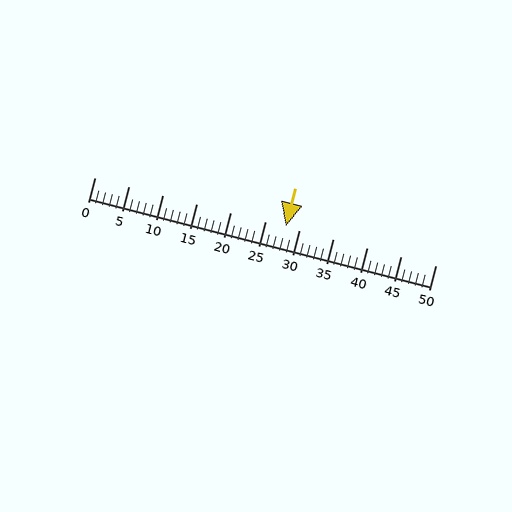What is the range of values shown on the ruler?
The ruler shows values from 0 to 50.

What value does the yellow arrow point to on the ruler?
The yellow arrow points to approximately 28.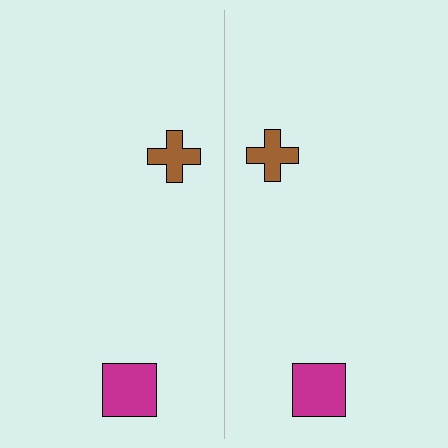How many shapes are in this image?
There are 4 shapes in this image.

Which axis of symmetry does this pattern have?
The pattern has a vertical axis of symmetry running through the center of the image.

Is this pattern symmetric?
Yes, this pattern has bilateral (reflection) symmetry.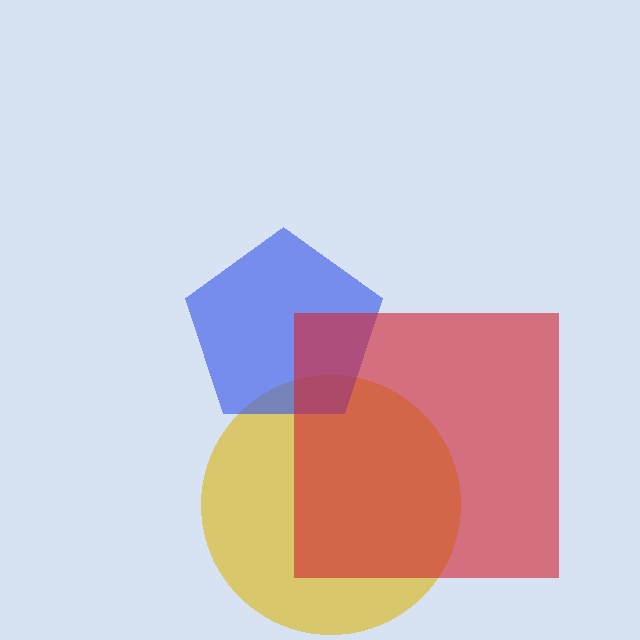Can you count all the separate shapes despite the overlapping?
Yes, there are 3 separate shapes.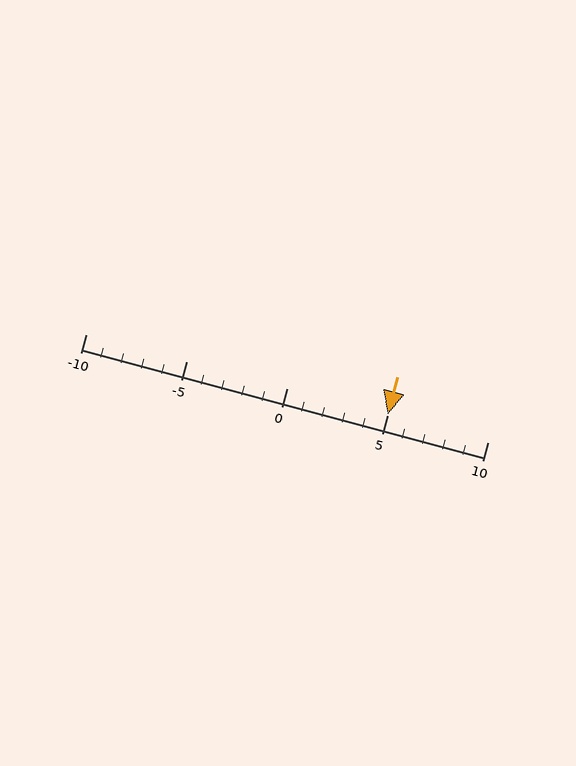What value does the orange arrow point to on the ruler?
The orange arrow points to approximately 5.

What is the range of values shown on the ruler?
The ruler shows values from -10 to 10.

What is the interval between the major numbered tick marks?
The major tick marks are spaced 5 units apart.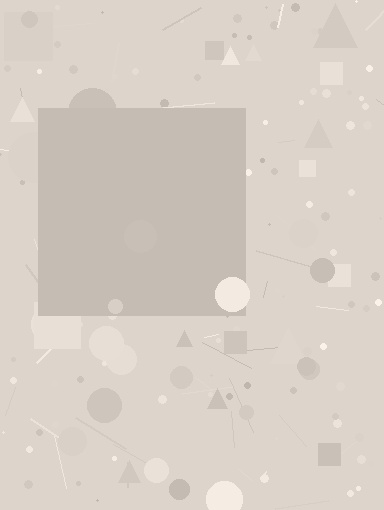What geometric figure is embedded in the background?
A square is embedded in the background.